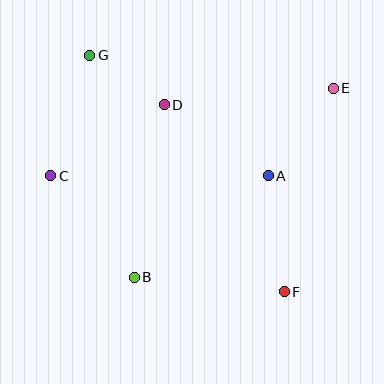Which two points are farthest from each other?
Points F and G are farthest from each other.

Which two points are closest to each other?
Points D and G are closest to each other.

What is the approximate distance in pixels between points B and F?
The distance between B and F is approximately 150 pixels.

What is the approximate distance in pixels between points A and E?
The distance between A and E is approximately 109 pixels.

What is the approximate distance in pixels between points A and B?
The distance between A and B is approximately 168 pixels.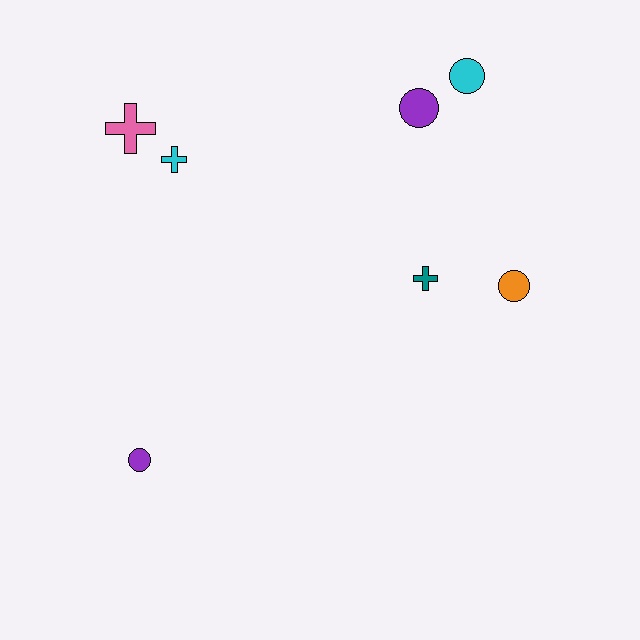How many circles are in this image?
There are 4 circles.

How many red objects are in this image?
There are no red objects.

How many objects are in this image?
There are 7 objects.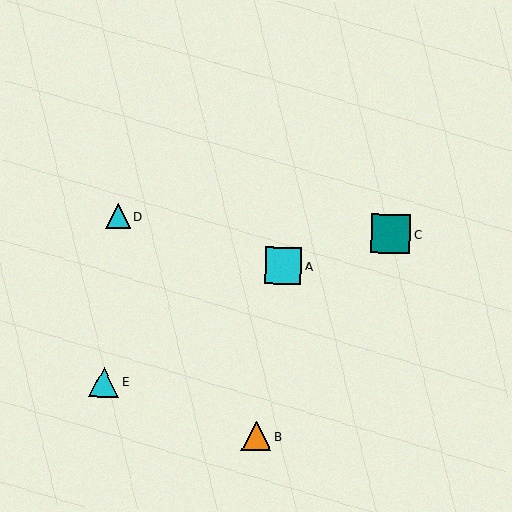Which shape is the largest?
The teal square (labeled C) is the largest.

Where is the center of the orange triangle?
The center of the orange triangle is at (256, 436).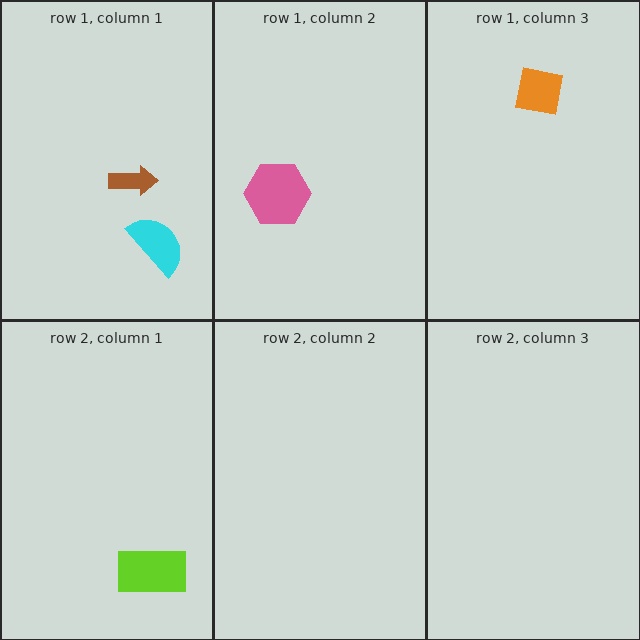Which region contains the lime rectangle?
The row 2, column 1 region.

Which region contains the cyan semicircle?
The row 1, column 1 region.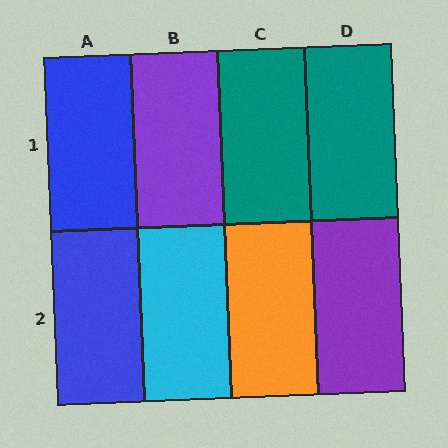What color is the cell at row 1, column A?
Blue.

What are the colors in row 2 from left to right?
Blue, cyan, orange, purple.